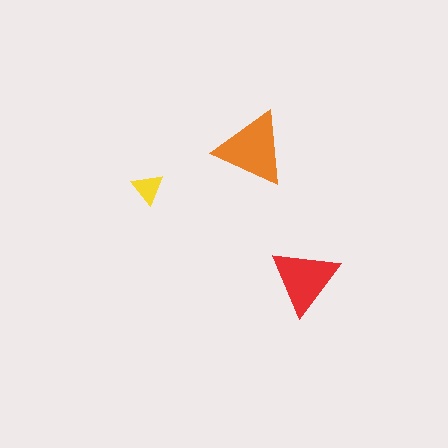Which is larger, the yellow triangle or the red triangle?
The red one.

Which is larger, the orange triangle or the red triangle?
The orange one.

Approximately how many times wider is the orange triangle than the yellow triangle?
About 2.5 times wider.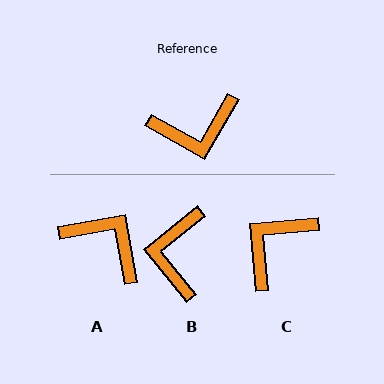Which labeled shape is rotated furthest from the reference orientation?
C, about 145 degrees away.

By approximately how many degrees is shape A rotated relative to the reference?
Approximately 129 degrees counter-clockwise.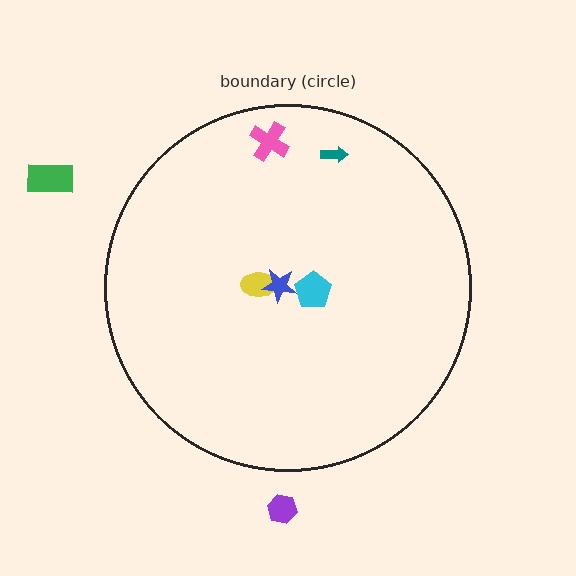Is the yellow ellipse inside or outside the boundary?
Inside.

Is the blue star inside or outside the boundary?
Inside.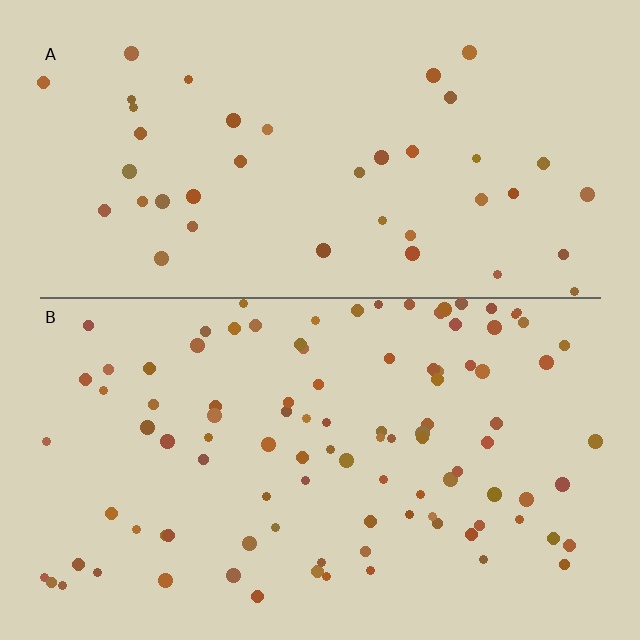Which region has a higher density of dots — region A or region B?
B (the bottom).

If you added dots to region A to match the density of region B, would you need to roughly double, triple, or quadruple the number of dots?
Approximately double.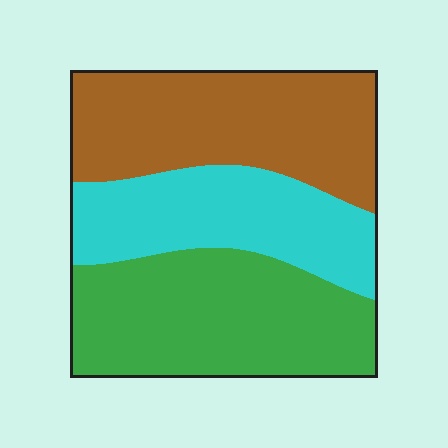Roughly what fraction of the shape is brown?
Brown covers about 35% of the shape.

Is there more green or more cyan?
Green.